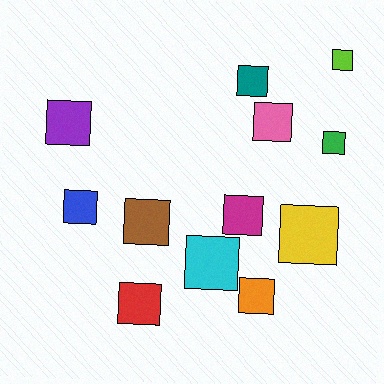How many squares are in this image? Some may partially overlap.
There are 12 squares.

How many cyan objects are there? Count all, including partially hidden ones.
There is 1 cyan object.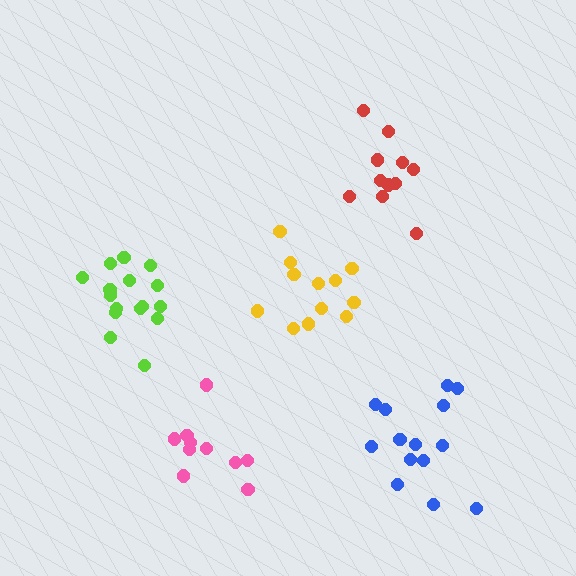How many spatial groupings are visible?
There are 5 spatial groupings.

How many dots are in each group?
Group 1: 11 dots, Group 2: 12 dots, Group 3: 14 dots, Group 4: 10 dots, Group 5: 16 dots (63 total).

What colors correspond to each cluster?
The clusters are colored: red, yellow, blue, pink, lime.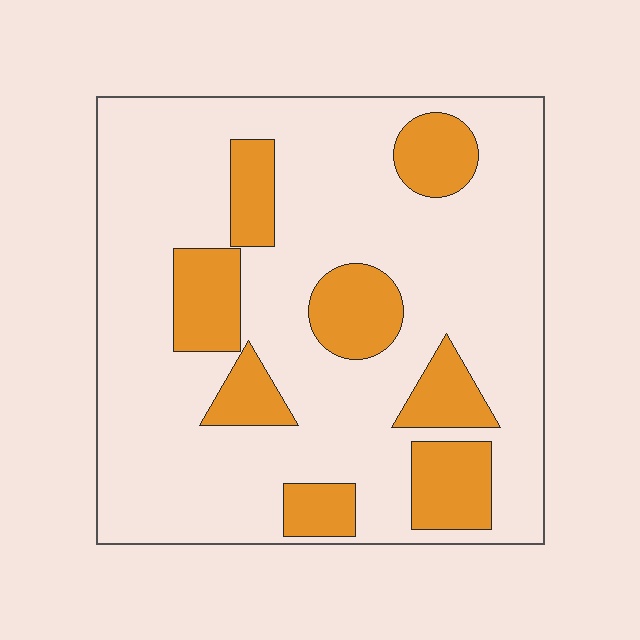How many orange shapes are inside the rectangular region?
8.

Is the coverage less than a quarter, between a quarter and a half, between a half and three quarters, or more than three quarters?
Less than a quarter.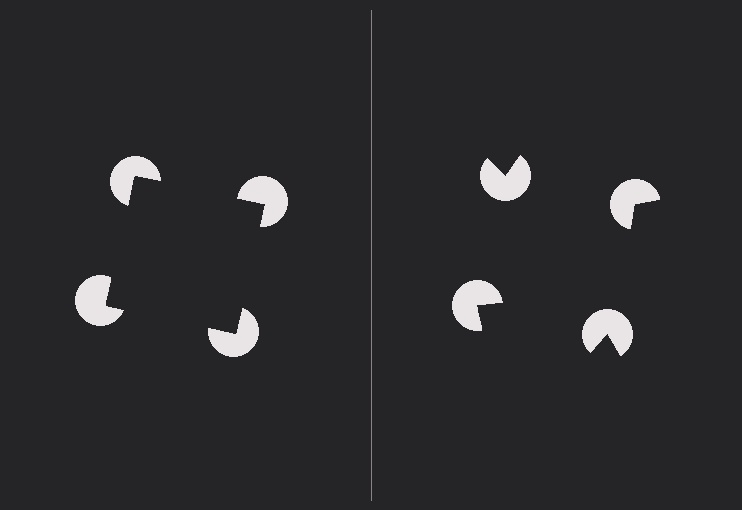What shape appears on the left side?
An illusory square.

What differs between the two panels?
The pac-man discs are positioned identically on both sides; only the wedge orientations differ. On the left they align to a square; on the right they are misaligned.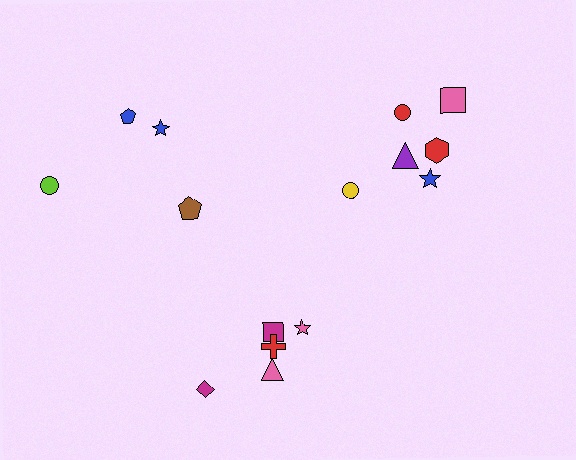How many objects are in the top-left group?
There are 4 objects.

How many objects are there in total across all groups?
There are 15 objects.